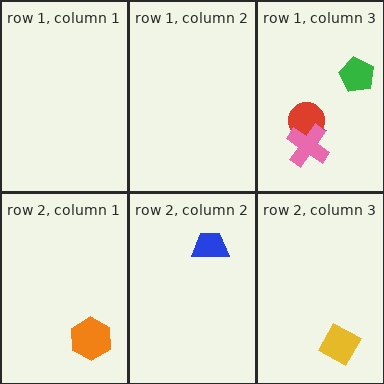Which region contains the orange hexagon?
The row 2, column 1 region.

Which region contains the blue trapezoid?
The row 2, column 2 region.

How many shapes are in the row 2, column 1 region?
1.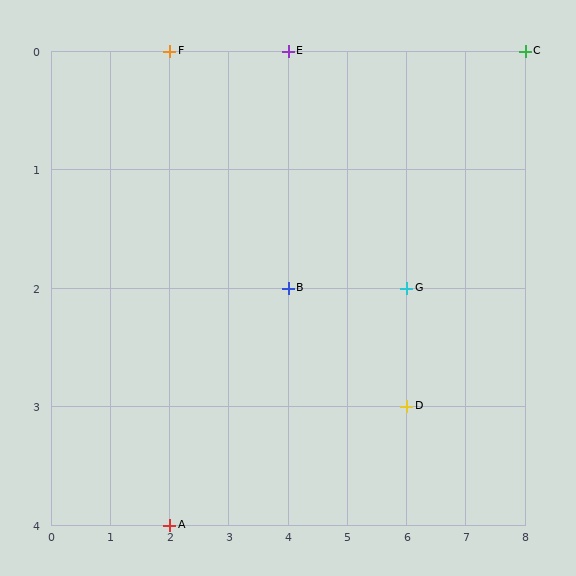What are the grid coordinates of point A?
Point A is at grid coordinates (2, 4).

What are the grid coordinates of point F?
Point F is at grid coordinates (2, 0).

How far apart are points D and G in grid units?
Points D and G are 1 row apart.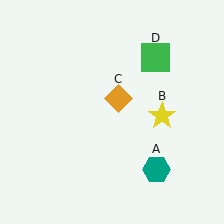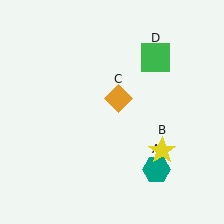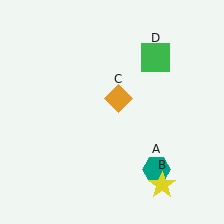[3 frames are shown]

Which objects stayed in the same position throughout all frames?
Teal hexagon (object A) and orange diamond (object C) and green square (object D) remained stationary.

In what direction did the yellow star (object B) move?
The yellow star (object B) moved down.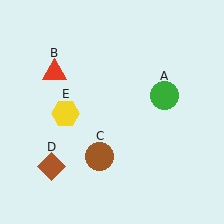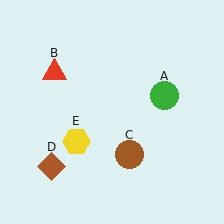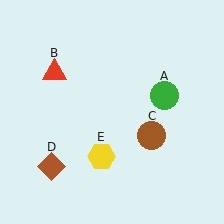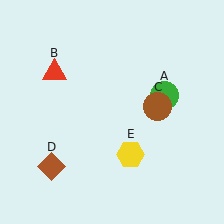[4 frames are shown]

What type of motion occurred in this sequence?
The brown circle (object C), yellow hexagon (object E) rotated counterclockwise around the center of the scene.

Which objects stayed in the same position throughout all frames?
Green circle (object A) and red triangle (object B) and brown diamond (object D) remained stationary.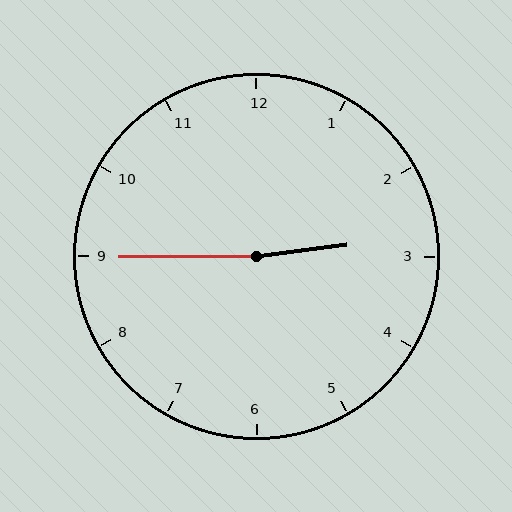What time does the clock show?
2:45.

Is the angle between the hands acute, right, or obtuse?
It is obtuse.